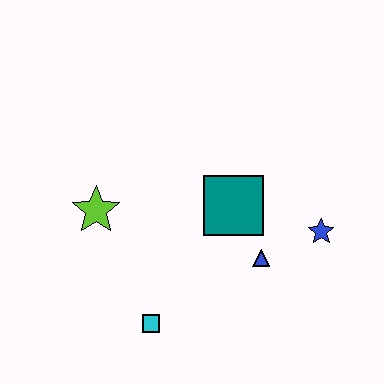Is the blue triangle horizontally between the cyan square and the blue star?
Yes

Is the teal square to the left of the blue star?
Yes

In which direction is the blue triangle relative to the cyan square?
The blue triangle is to the right of the cyan square.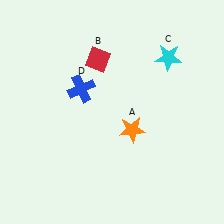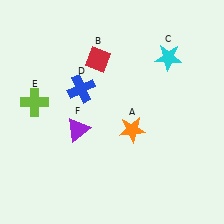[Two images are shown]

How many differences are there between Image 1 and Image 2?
There are 2 differences between the two images.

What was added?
A lime cross (E), a purple triangle (F) were added in Image 2.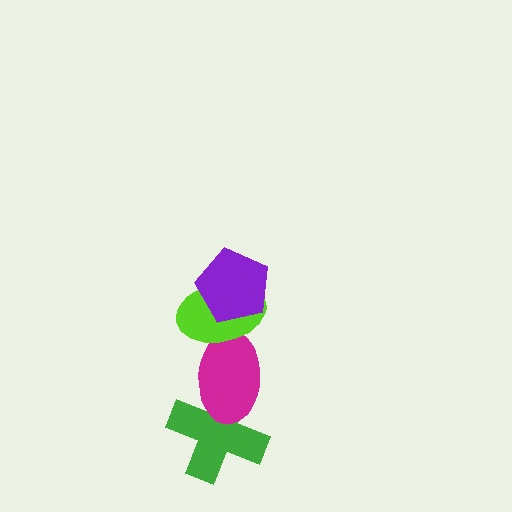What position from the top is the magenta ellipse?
The magenta ellipse is 3rd from the top.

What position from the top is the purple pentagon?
The purple pentagon is 1st from the top.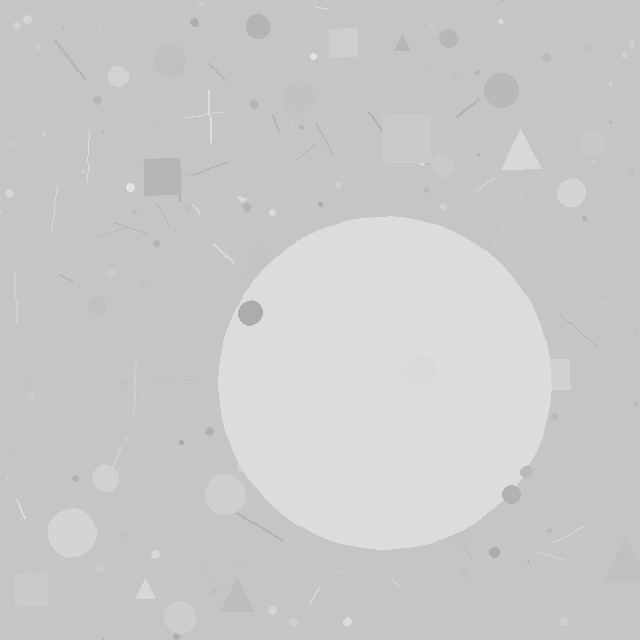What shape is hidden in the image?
A circle is hidden in the image.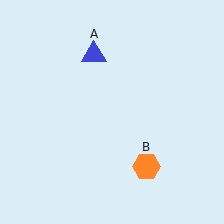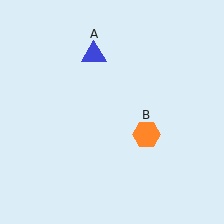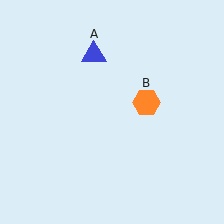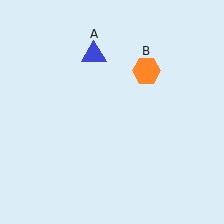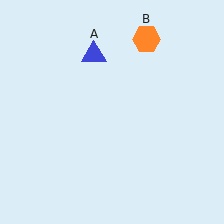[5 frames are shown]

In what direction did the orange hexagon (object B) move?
The orange hexagon (object B) moved up.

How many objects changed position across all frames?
1 object changed position: orange hexagon (object B).